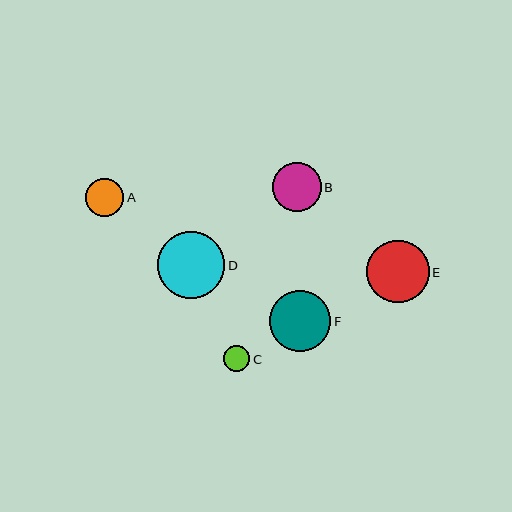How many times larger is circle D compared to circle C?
Circle D is approximately 2.6 times the size of circle C.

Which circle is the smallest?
Circle C is the smallest with a size of approximately 26 pixels.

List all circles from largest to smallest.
From largest to smallest: D, E, F, B, A, C.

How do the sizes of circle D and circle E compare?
Circle D and circle E are approximately the same size.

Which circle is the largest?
Circle D is the largest with a size of approximately 67 pixels.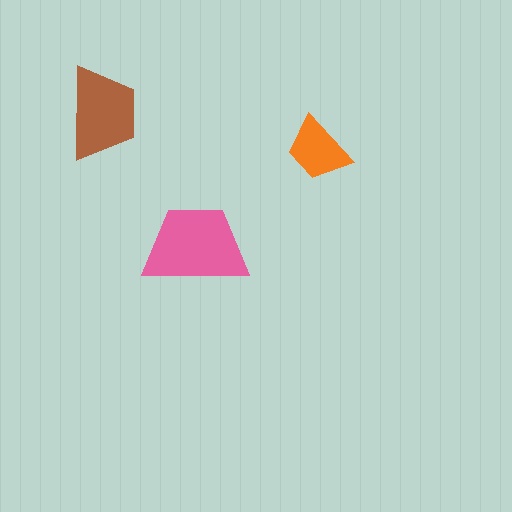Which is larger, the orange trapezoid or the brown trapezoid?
The brown one.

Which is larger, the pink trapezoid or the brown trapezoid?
The pink one.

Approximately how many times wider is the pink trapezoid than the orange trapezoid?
About 1.5 times wider.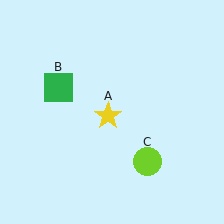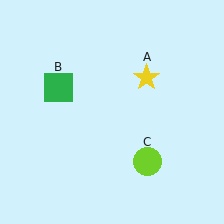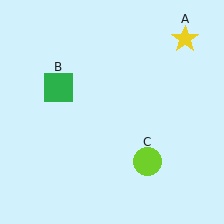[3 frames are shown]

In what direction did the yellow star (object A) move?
The yellow star (object A) moved up and to the right.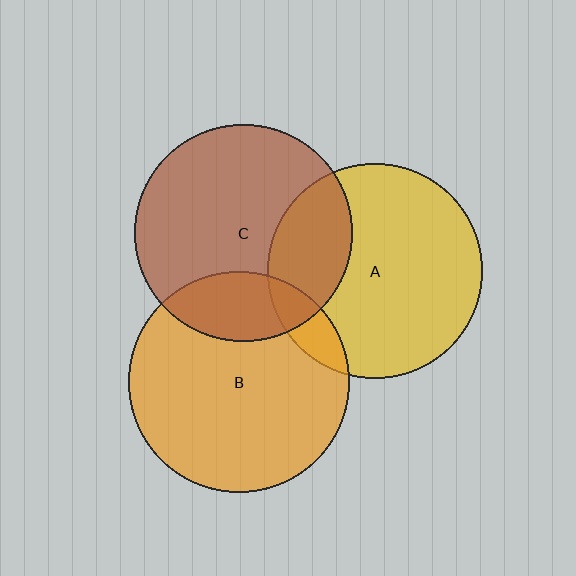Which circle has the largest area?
Circle B (orange).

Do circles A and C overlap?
Yes.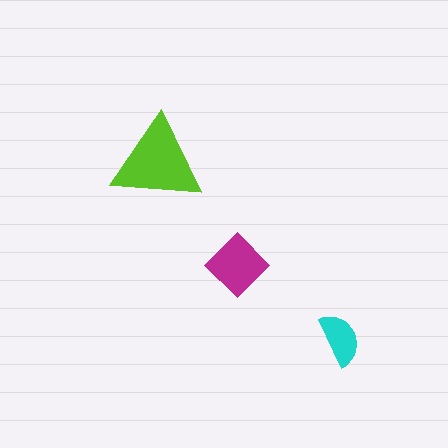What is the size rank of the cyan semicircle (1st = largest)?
3rd.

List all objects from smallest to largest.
The cyan semicircle, the magenta diamond, the lime triangle.